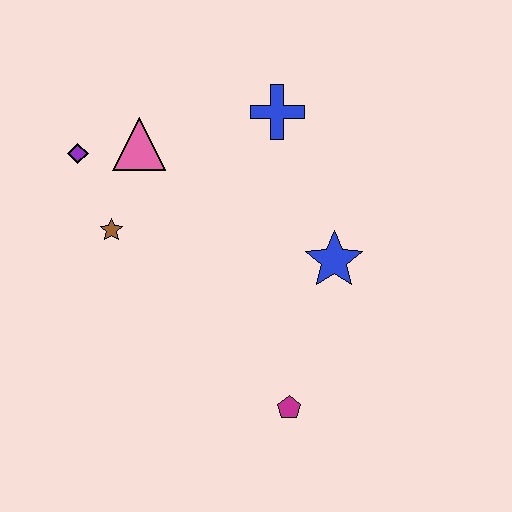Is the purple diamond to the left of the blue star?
Yes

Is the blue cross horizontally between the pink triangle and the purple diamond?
No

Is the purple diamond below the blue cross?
Yes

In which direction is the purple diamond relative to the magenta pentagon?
The purple diamond is above the magenta pentagon.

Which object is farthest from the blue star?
The purple diamond is farthest from the blue star.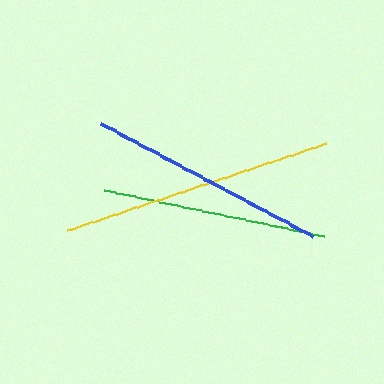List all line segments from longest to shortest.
From longest to shortest: yellow, blue, green.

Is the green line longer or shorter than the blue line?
The blue line is longer than the green line.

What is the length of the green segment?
The green segment is approximately 225 pixels long.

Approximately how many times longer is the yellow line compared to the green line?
The yellow line is approximately 1.2 times the length of the green line.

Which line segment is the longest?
The yellow line is the longest at approximately 274 pixels.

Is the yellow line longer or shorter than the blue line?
The yellow line is longer than the blue line.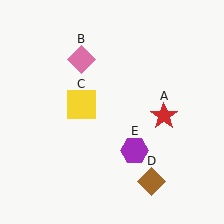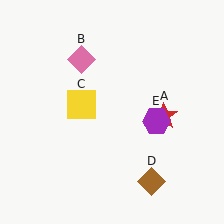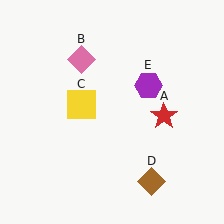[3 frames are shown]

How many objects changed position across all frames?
1 object changed position: purple hexagon (object E).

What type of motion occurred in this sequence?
The purple hexagon (object E) rotated counterclockwise around the center of the scene.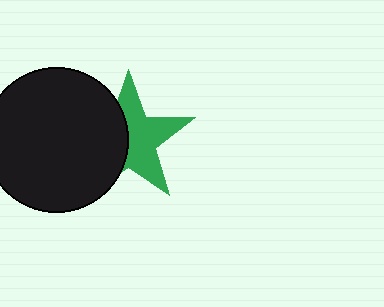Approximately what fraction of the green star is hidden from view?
Roughly 43% of the green star is hidden behind the black circle.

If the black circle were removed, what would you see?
You would see the complete green star.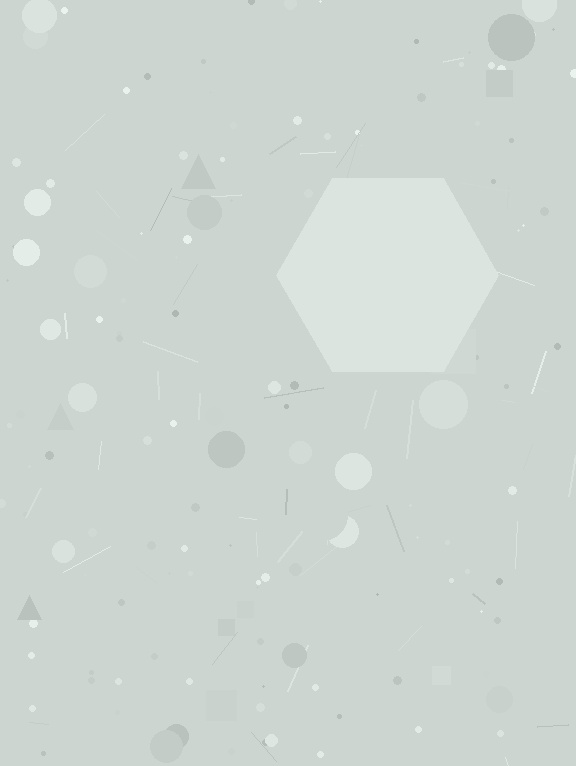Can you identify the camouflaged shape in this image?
The camouflaged shape is a hexagon.